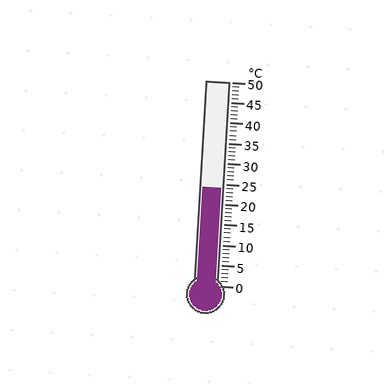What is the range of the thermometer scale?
The thermometer scale ranges from 0°C to 50°C.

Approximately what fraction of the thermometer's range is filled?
The thermometer is filled to approximately 50% of its range.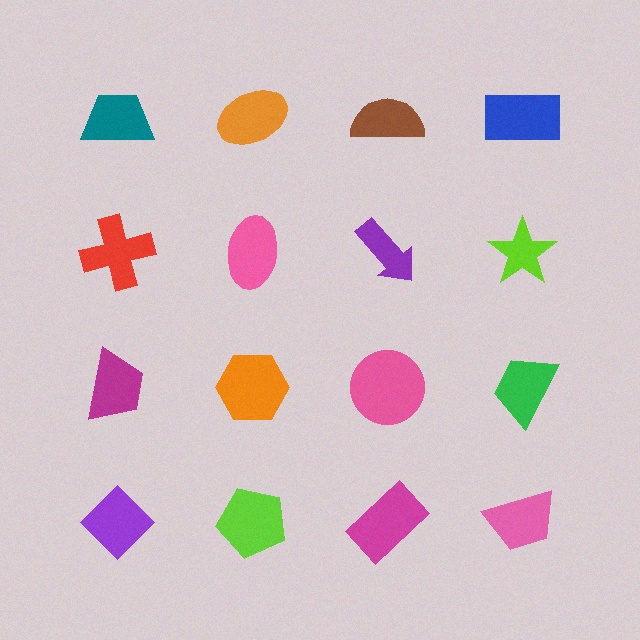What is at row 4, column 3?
A magenta rectangle.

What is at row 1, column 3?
A brown semicircle.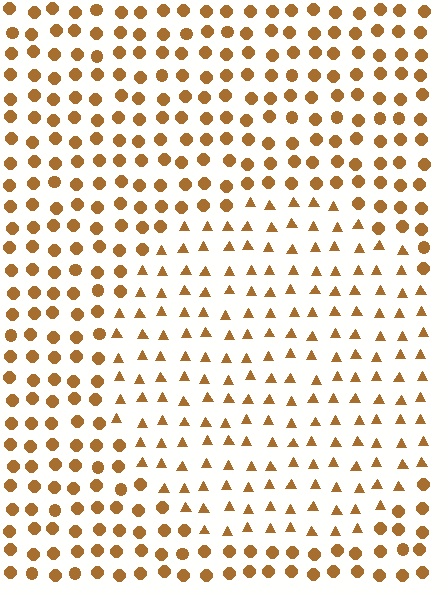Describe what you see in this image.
The image is filled with small brown elements arranged in a uniform grid. A circle-shaped region contains triangles, while the surrounding area contains circles. The boundary is defined purely by the change in element shape.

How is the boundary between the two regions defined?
The boundary is defined by a change in element shape: triangles inside vs. circles outside. All elements share the same color and spacing.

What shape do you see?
I see a circle.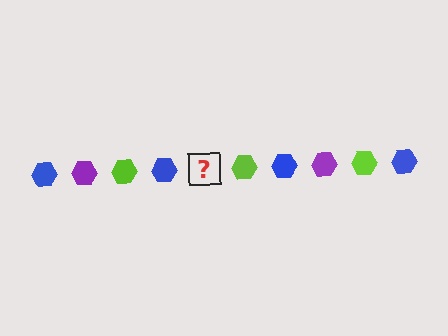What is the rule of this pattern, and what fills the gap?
The rule is that the pattern cycles through blue, purple, lime hexagons. The gap should be filled with a purple hexagon.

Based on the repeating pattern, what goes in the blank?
The blank should be a purple hexagon.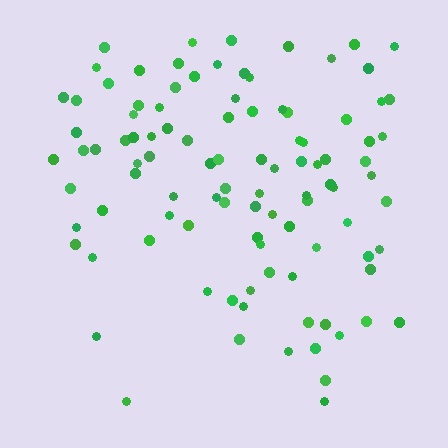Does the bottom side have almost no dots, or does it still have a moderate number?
Still a moderate number, just noticeably fewer than the top.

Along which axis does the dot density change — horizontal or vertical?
Vertical.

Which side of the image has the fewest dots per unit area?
The bottom.